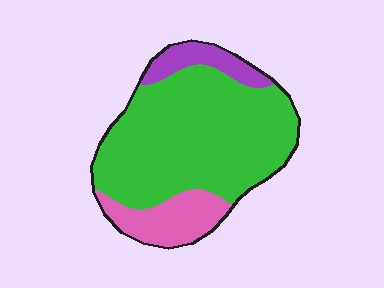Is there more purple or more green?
Green.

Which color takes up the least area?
Purple, at roughly 10%.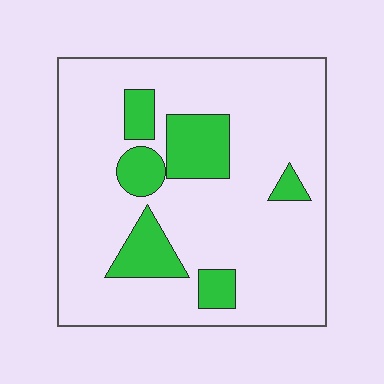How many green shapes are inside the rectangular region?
6.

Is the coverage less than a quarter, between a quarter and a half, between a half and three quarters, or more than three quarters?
Less than a quarter.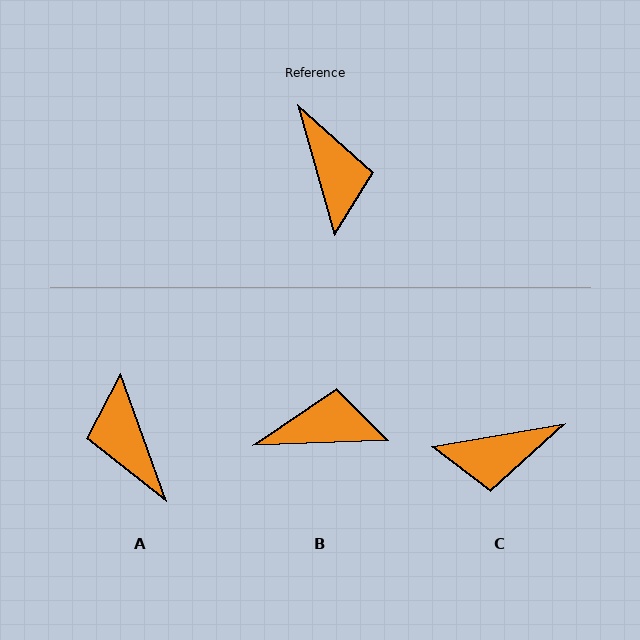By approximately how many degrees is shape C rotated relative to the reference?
Approximately 96 degrees clockwise.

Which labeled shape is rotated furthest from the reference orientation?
A, about 176 degrees away.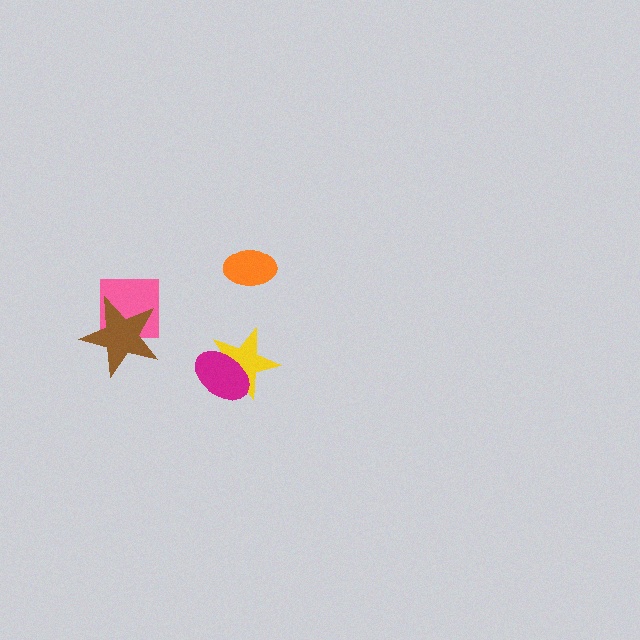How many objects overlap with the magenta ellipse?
1 object overlaps with the magenta ellipse.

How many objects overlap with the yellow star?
1 object overlaps with the yellow star.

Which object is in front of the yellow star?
The magenta ellipse is in front of the yellow star.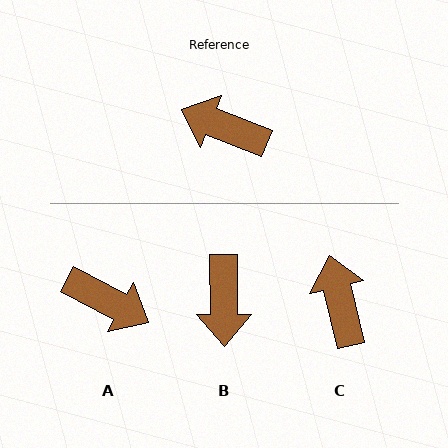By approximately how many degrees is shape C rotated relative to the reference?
Approximately 55 degrees clockwise.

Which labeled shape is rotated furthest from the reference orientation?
A, about 174 degrees away.